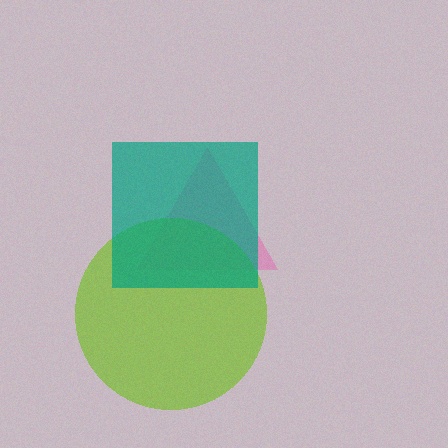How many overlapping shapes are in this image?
There are 3 overlapping shapes in the image.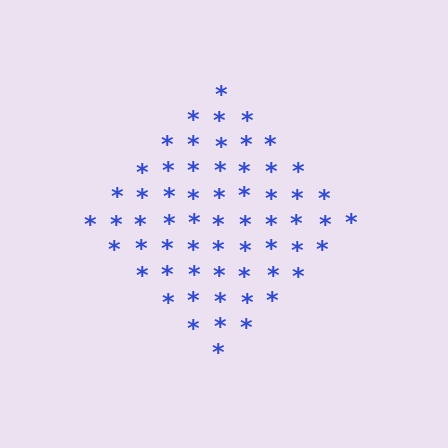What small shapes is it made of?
It is made of small asterisks.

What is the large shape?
The large shape is a diamond.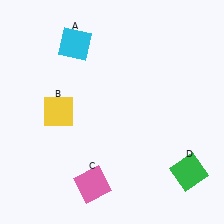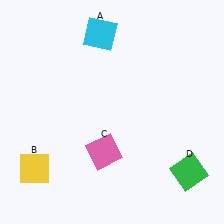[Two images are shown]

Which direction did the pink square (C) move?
The pink square (C) moved up.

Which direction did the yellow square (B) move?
The yellow square (B) moved down.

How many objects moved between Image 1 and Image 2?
3 objects moved between the two images.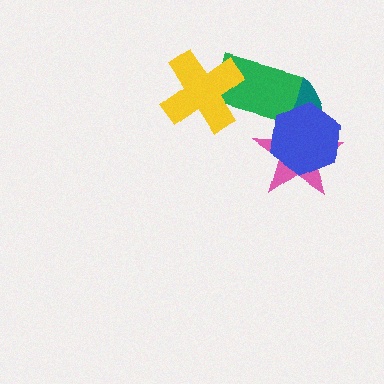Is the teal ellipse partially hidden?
Yes, it is partially covered by another shape.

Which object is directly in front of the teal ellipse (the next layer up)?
The pink star is directly in front of the teal ellipse.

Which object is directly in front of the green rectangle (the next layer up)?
The blue hexagon is directly in front of the green rectangle.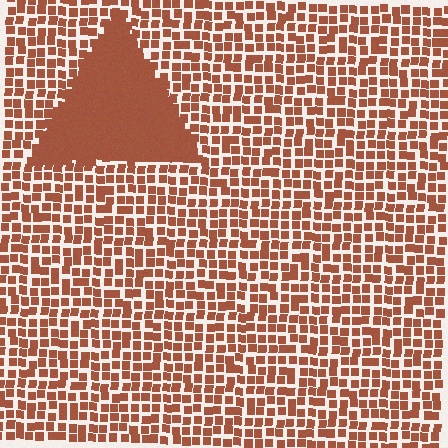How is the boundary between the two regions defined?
The boundary is defined by a change in element density (approximately 2.8x ratio). All elements are the same color, size, and shape.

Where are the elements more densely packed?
The elements are more densely packed inside the triangle boundary.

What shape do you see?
I see a triangle.